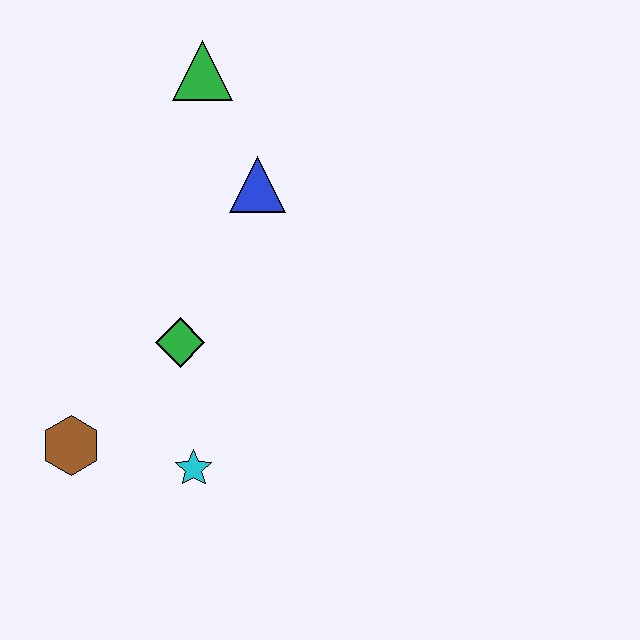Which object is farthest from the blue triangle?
The brown hexagon is farthest from the blue triangle.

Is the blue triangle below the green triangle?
Yes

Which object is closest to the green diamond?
The cyan star is closest to the green diamond.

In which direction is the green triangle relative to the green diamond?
The green triangle is above the green diamond.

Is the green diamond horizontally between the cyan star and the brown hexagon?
Yes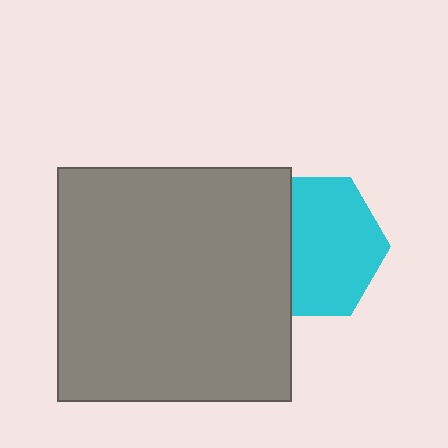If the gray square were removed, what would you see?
You would see the complete cyan hexagon.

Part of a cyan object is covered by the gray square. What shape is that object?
It is a hexagon.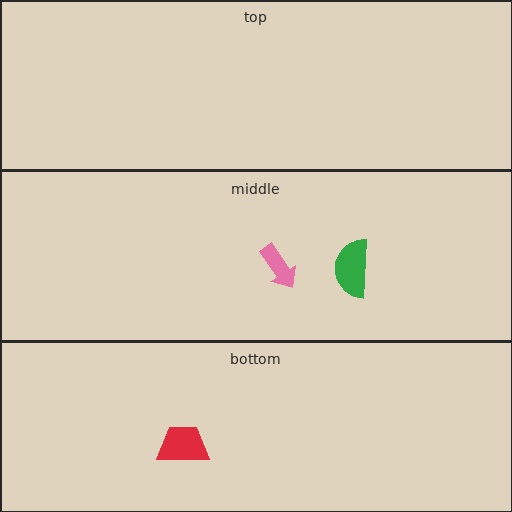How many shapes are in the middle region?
2.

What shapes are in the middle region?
The pink arrow, the green semicircle.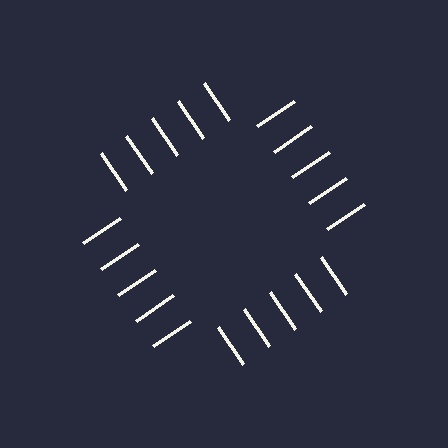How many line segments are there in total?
20 — 5 along each of the 4 edges.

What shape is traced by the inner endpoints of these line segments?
An illusory square — the line segments terminate on its edges but no continuous stroke is drawn.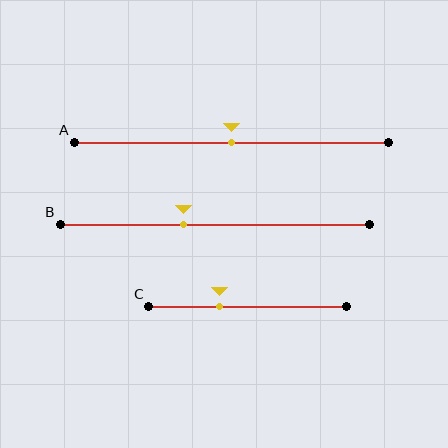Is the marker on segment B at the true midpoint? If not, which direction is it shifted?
No, the marker on segment B is shifted to the left by about 10% of the segment length.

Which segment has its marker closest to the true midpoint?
Segment A has its marker closest to the true midpoint.